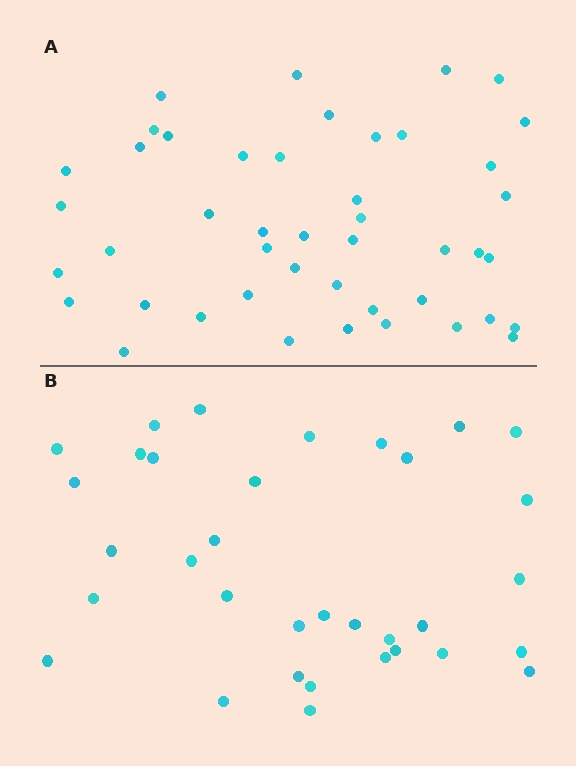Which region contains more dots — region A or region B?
Region A (the top region) has more dots.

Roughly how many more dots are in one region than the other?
Region A has roughly 12 or so more dots than region B.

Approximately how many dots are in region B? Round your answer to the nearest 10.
About 30 dots. (The exact count is 34, which rounds to 30.)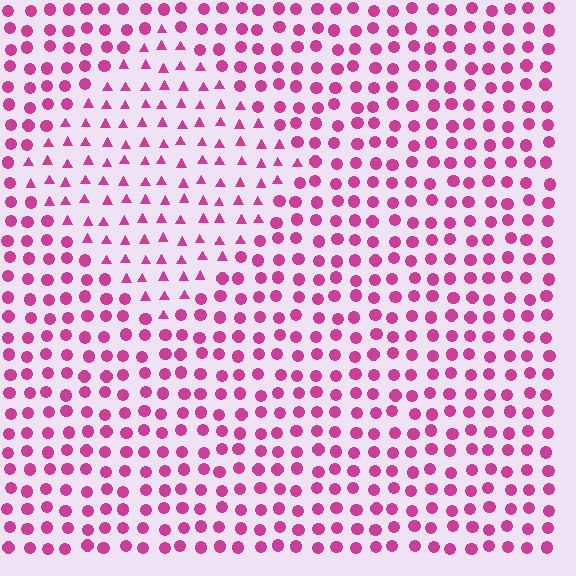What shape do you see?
I see a diamond.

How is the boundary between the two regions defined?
The boundary is defined by a change in element shape: triangles inside vs. circles outside. All elements share the same color and spacing.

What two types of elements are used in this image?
The image uses triangles inside the diamond region and circles outside it.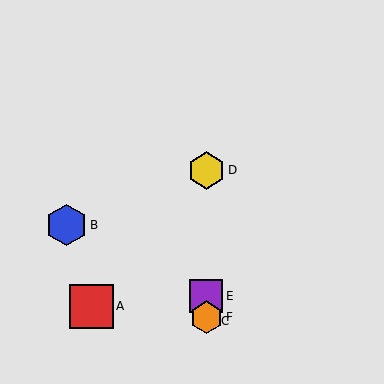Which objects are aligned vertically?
Objects C, D, E, F are aligned vertically.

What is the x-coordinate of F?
Object F is at x≈206.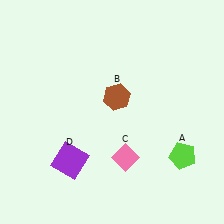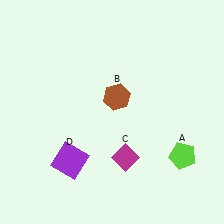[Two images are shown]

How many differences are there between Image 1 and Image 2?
There is 1 difference between the two images.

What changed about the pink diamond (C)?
In Image 1, C is pink. In Image 2, it changed to magenta.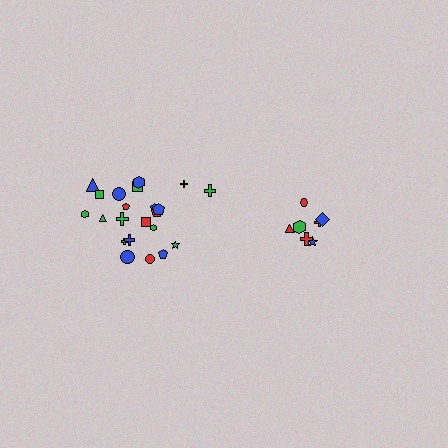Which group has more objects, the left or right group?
The left group.